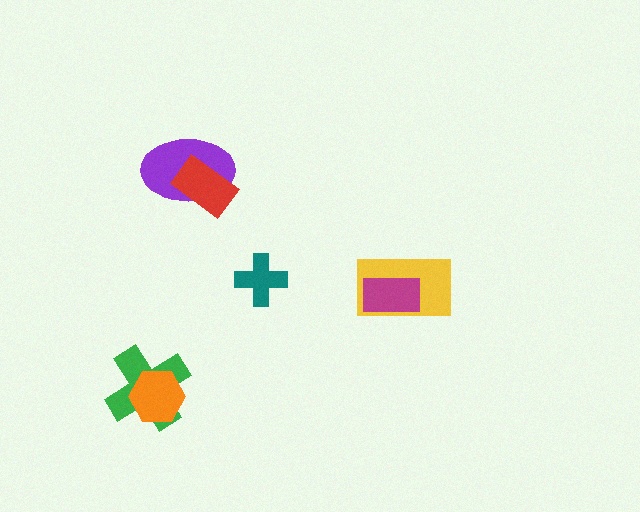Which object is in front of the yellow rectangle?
The magenta rectangle is in front of the yellow rectangle.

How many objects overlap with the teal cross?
0 objects overlap with the teal cross.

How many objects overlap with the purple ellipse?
1 object overlaps with the purple ellipse.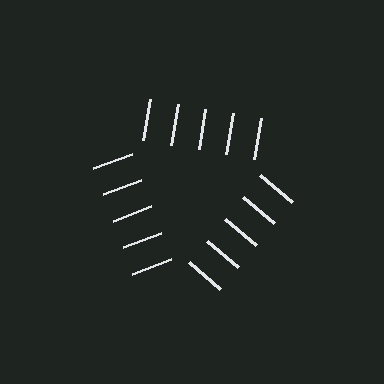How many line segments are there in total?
15 — 5 along each of the 3 edges.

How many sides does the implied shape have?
3 sides — the line-ends trace a triangle.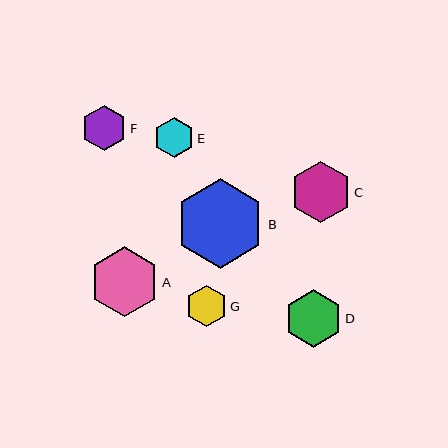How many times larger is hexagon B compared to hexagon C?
Hexagon B is approximately 1.5 times the size of hexagon C.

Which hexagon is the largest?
Hexagon B is the largest with a size of approximately 89 pixels.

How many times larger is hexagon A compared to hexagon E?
Hexagon A is approximately 1.7 times the size of hexagon E.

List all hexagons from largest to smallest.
From largest to smallest: B, A, C, D, F, G, E.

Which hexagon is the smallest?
Hexagon E is the smallest with a size of approximately 40 pixels.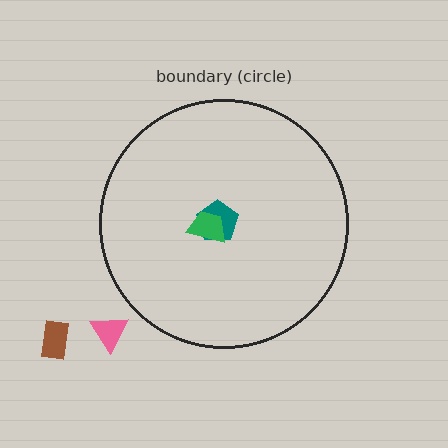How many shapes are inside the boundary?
2 inside, 2 outside.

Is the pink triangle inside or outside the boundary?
Outside.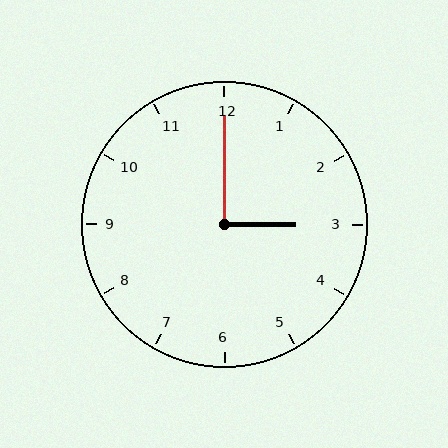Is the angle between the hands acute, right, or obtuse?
It is right.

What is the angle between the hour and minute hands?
Approximately 90 degrees.